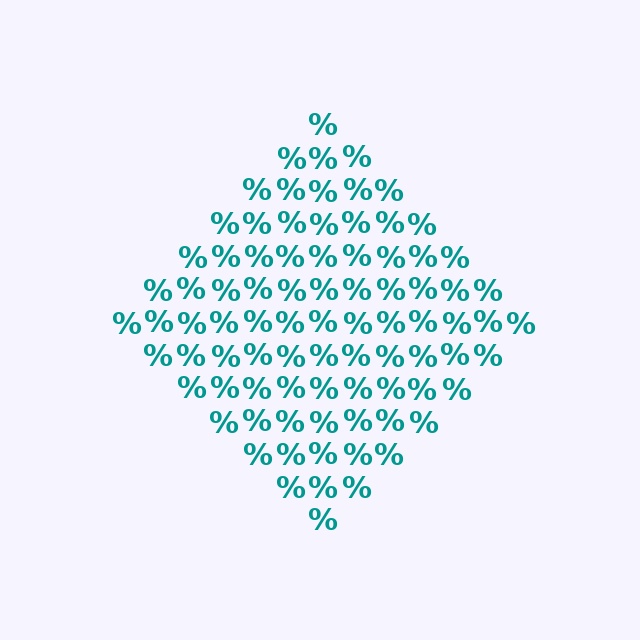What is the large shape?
The large shape is a diamond.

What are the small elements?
The small elements are percent signs.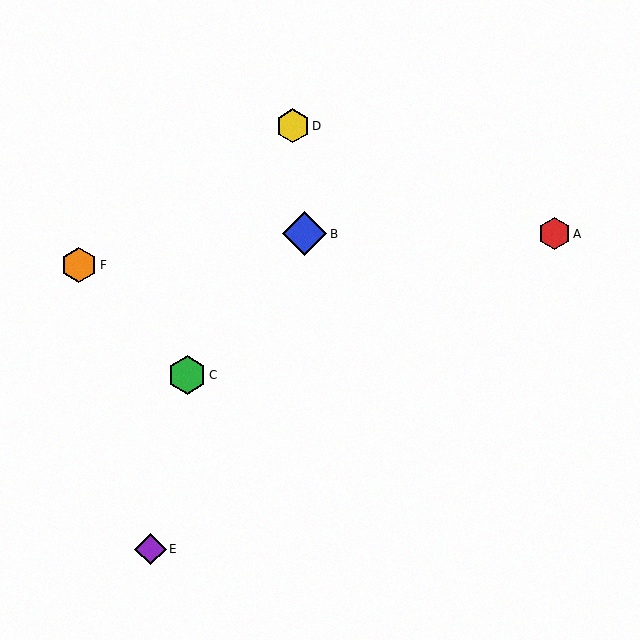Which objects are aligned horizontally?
Objects A, B are aligned horizontally.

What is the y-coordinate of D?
Object D is at y≈126.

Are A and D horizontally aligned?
No, A is at y≈234 and D is at y≈126.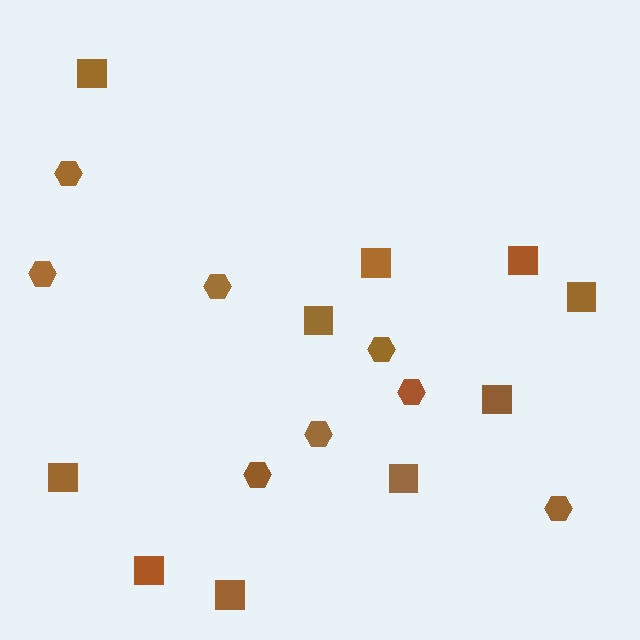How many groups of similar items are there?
There are 2 groups: one group of hexagons (8) and one group of squares (10).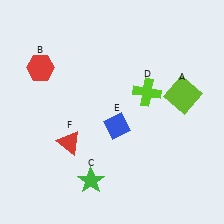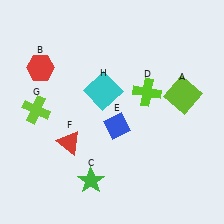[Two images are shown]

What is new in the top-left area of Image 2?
A lime cross (G) was added in the top-left area of Image 2.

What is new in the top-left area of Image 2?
A cyan square (H) was added in the top-left area of Image 2.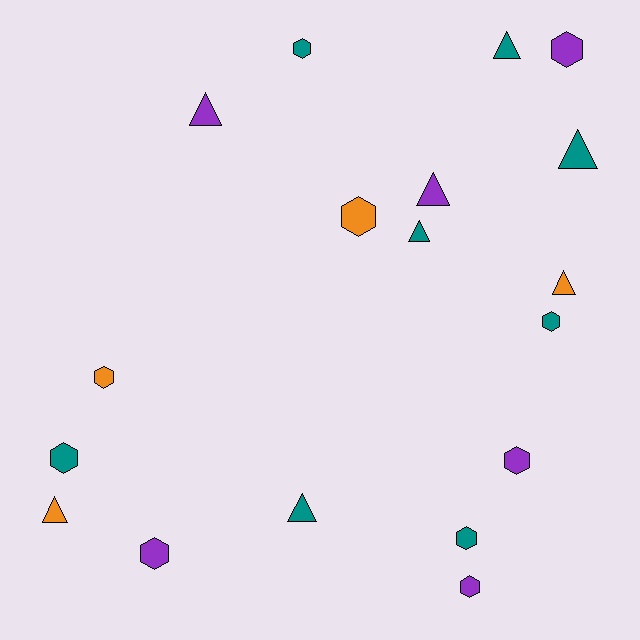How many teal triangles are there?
There are 4 teal triangles.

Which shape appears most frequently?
Hexagon, with 10 objects.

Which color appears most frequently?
Teal, with 8 objects.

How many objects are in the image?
There are 18 objects.